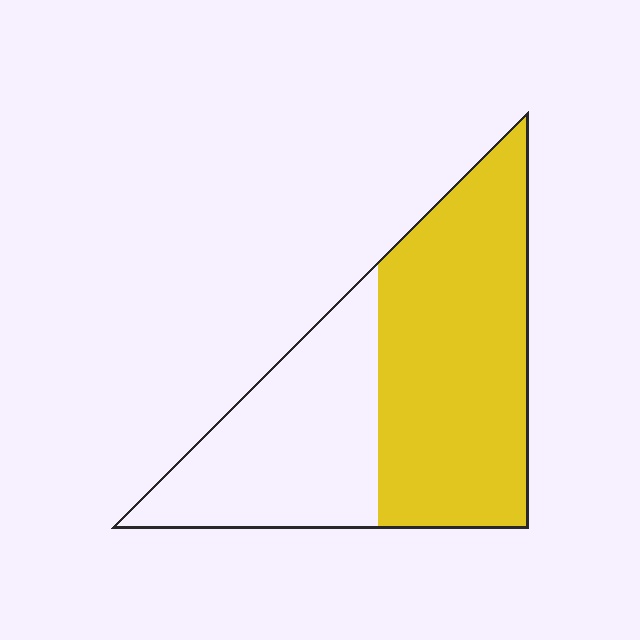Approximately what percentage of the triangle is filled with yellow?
Approximately 60%.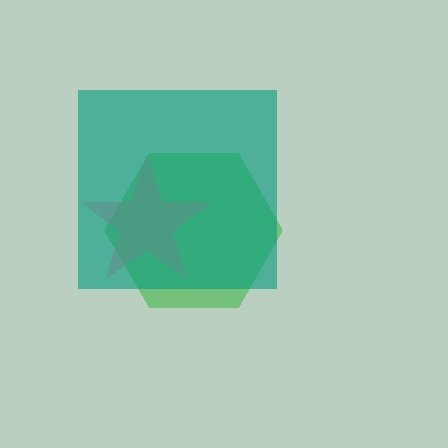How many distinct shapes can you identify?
There are 3 distinct shapes: a green hexagon, a pink star, a teal square.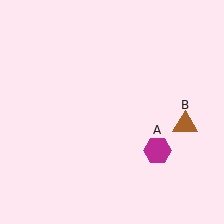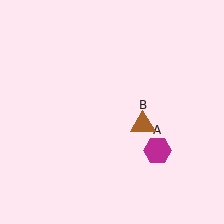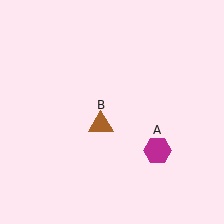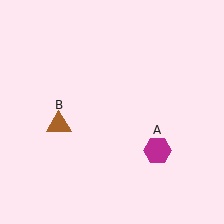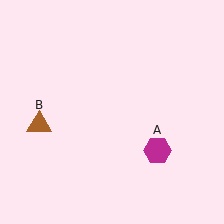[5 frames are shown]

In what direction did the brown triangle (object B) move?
The brown triangle (object B) moved left.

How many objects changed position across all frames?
1 object changed position: brown triangle (object B).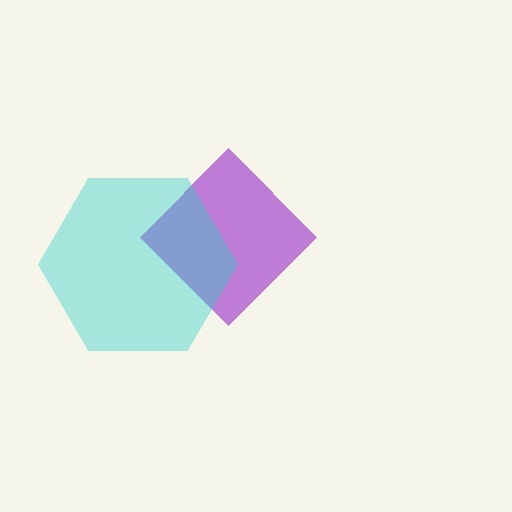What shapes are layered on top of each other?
The layered shapes are: a purple diamond, a cyan hexagon.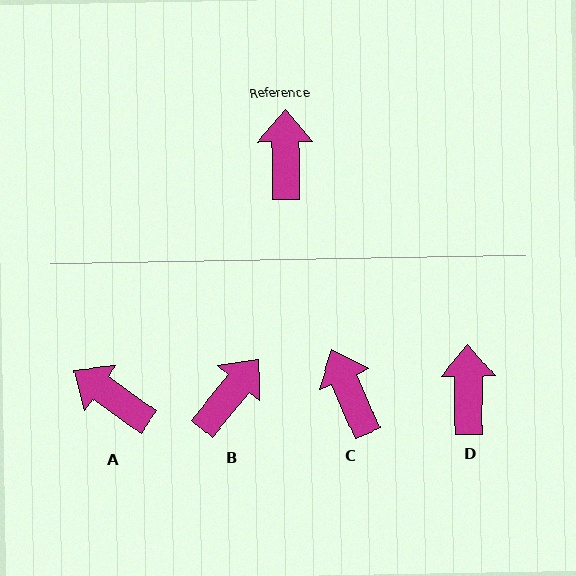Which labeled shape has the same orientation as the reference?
D.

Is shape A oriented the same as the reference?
No, it is off by about 54 degrees.